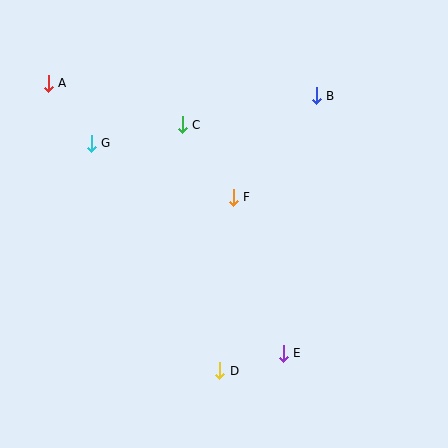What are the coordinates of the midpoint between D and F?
The midpoint between D and F is at (226, 284).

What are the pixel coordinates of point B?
Point B is at (316, 96).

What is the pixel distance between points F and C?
The distance between F and C is 89 pixels.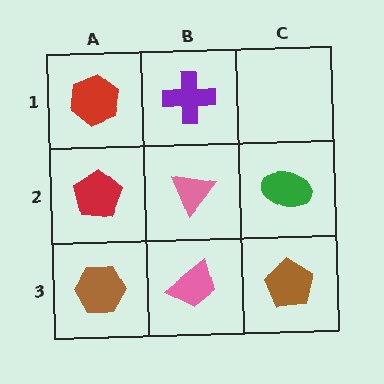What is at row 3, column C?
A brown pentagon.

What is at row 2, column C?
A green ellipse.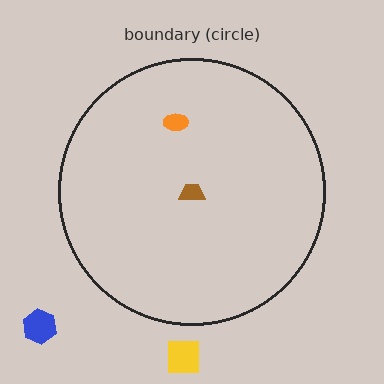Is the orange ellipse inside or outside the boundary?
Inside.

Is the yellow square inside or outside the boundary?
Outside.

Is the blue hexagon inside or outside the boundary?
Outside.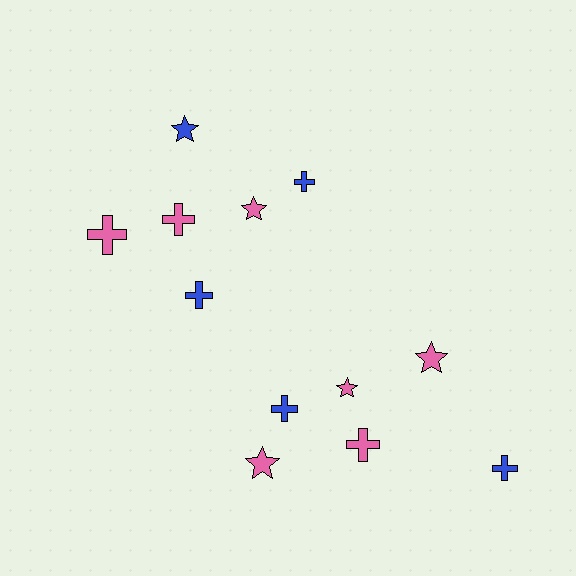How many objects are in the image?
There are 12 objects.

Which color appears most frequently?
Pink, with 7 objects.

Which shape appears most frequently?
Cross, with 7 objects.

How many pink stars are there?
There are 4 pink stars.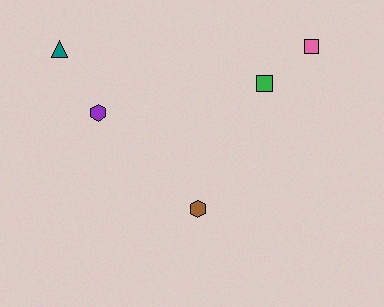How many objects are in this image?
There are 5 objects.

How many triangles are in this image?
There is 1 triangle.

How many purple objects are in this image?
There is 1 purple object.